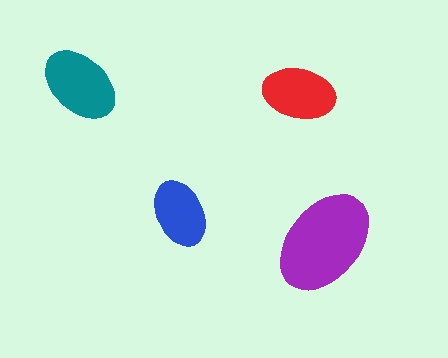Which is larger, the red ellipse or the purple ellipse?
The purple one.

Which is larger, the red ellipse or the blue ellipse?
The red one.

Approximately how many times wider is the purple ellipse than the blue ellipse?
About 1.5 times wider.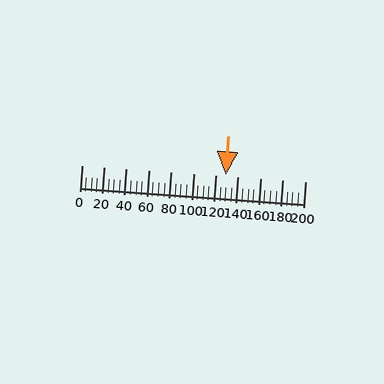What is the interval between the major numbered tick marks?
The major tick marks are spaced 20 units apart.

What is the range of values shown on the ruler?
The ruler shows values from 0 to 200.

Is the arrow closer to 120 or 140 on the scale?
The arrow is closer to 120.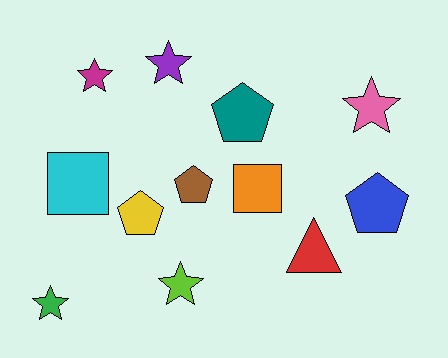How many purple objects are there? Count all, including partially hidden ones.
There is 1 purple object.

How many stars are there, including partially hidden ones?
There are 5 stars.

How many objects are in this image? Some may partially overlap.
There are 12 objects.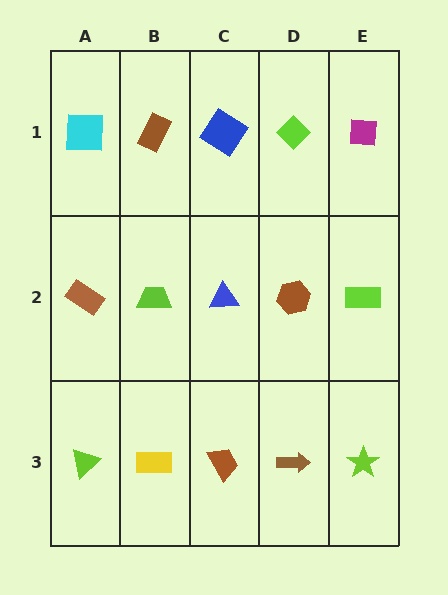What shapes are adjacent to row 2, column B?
A brown rectangle (row 1, column B), a yellow rectangle (row 3, column B), a brown rectangle (row 2, column A), a blue triangle (row 2, column C).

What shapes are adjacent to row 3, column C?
A blue triangle (row 2, column C), a yellow rectangle (row 3, column B), a brown arrow (row 3, column D).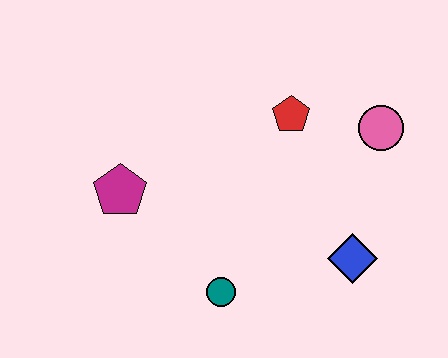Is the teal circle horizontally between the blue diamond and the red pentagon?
No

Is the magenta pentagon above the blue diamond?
Yes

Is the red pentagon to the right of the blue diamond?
No